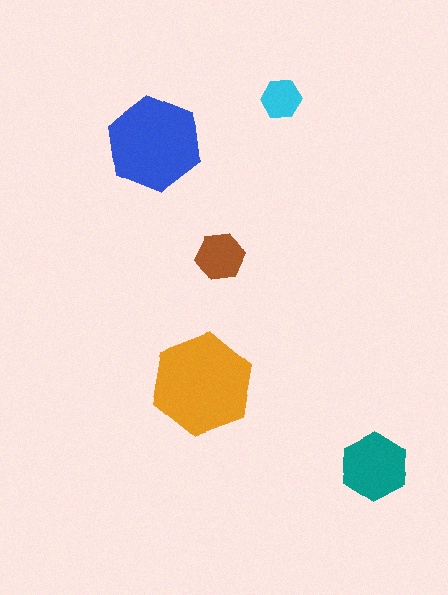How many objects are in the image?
There are 5 objects in the image.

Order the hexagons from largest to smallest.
the orange one, the blue one, the teal one, the brown one, the cyan one.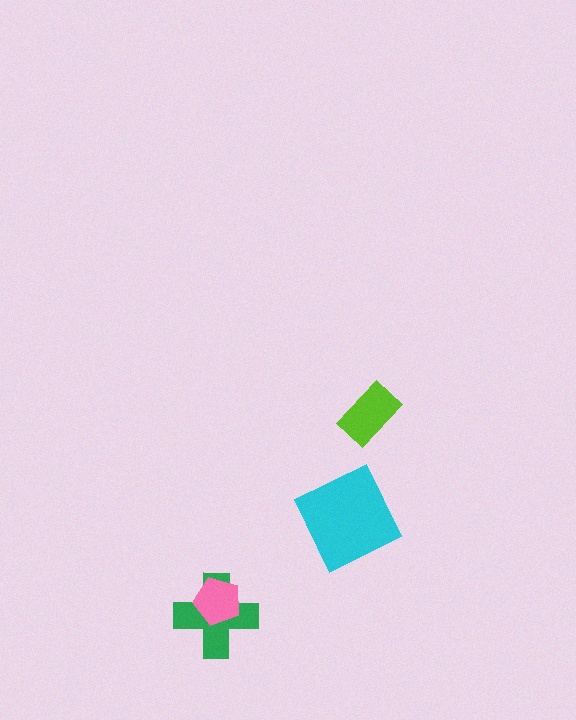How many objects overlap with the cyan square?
0 objects overlap with the cyan square.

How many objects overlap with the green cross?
1 object overlaps with the green cross.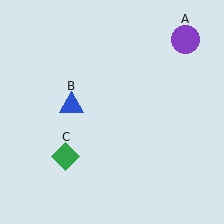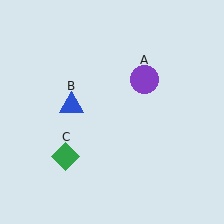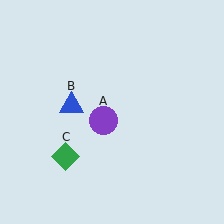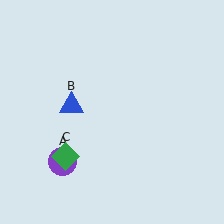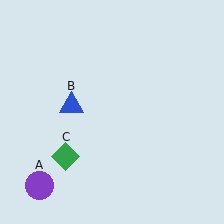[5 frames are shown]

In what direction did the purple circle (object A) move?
The purple circle (object A) moved down and to the left.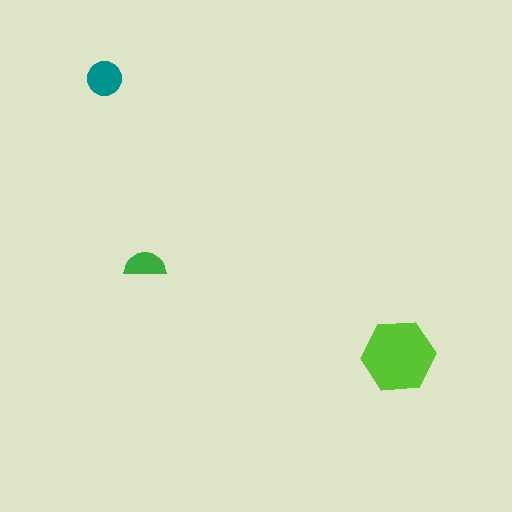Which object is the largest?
The lime hexagon.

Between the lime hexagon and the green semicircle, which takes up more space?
The lime hexagon.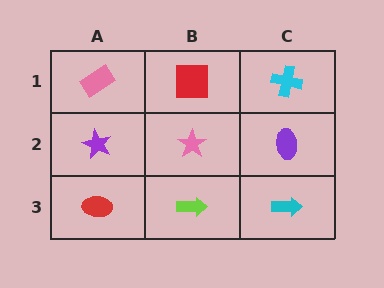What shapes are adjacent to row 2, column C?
A cyan cross (row 1, column C), a cyan arrow (row 3, column C), a pink star (row 2, column B).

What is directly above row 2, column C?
A cyan cross.